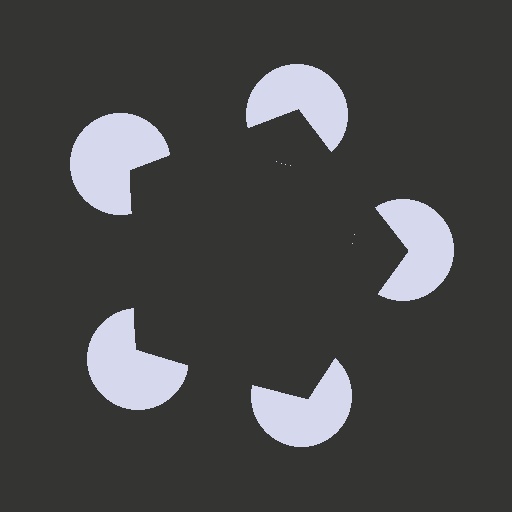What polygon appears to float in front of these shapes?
An illusory pentagon — its edges are inferred from the aligned wedge cuts in the pac-man discs, not physically drawn.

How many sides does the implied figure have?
5 sides.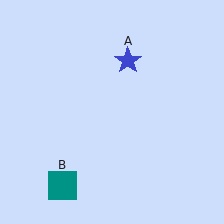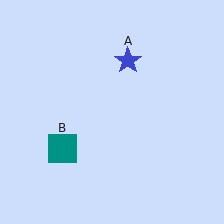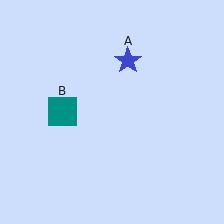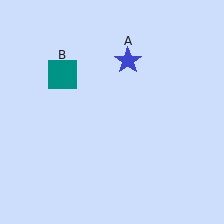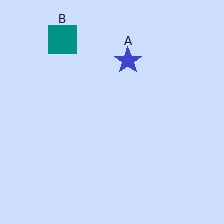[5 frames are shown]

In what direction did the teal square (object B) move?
The teal square (object B) moved up.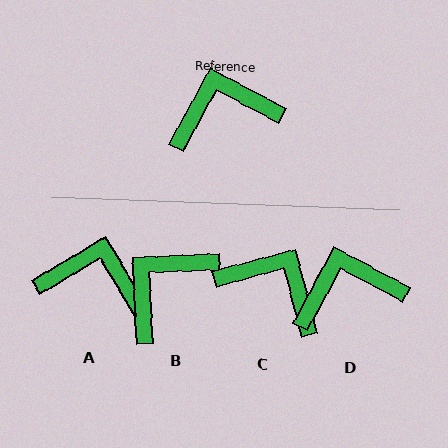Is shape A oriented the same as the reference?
No, it is off by about 31 degrees.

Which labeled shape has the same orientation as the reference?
D.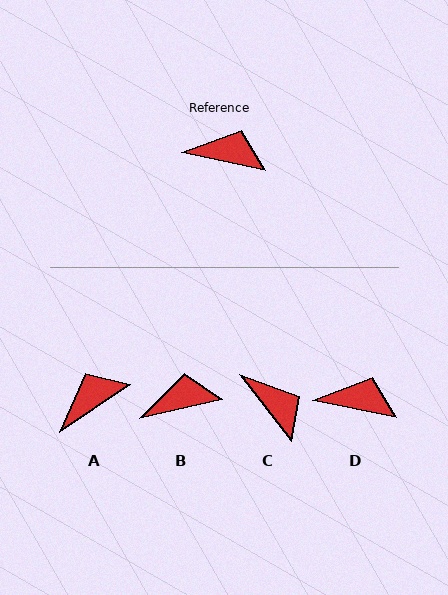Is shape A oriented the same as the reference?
No, it is off by about 46 degrees.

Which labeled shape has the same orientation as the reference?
D.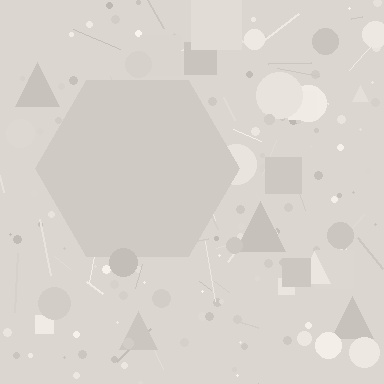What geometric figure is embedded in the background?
A hexagon is embedded in the background.